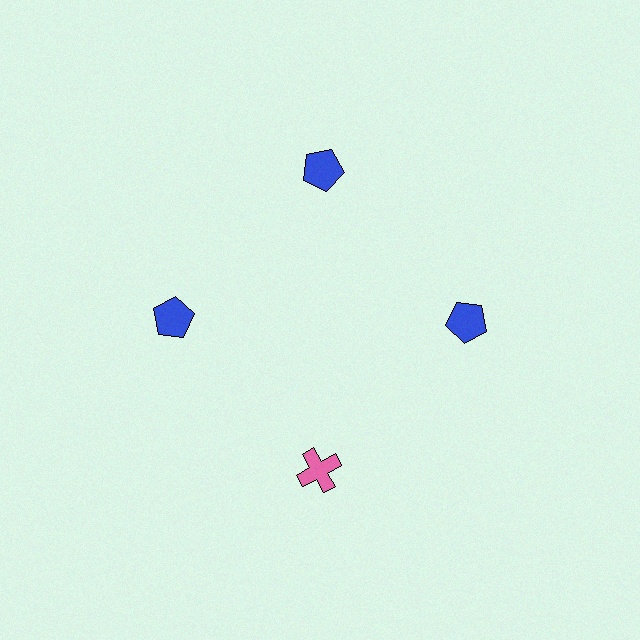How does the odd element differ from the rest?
It differs in both color (pink instead of blue) and shape (cross instead of pentagon).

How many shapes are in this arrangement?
There are 4 shapes arranged in a ring pattern.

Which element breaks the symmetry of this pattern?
The pink cross at roughly the 6 o'clock position breaks the symmetry. All other shapes are blue pentagons.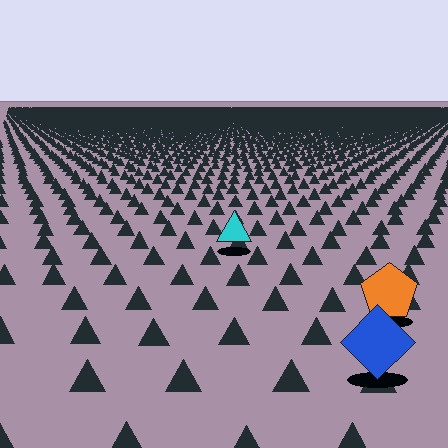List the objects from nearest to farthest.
From nearest to farthest: the blue diamond, the orange pentagon, the cyan triangle.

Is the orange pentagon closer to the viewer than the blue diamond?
No. The blue diamond is closer — you can tell from the texture gradient: the ground texture is coarser near it.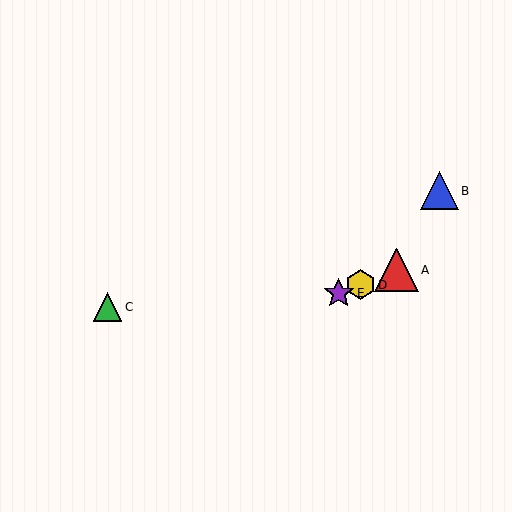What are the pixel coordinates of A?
Object A is at (397, 270).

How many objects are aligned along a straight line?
3 objects (A, D, E) are aligned along a straight line.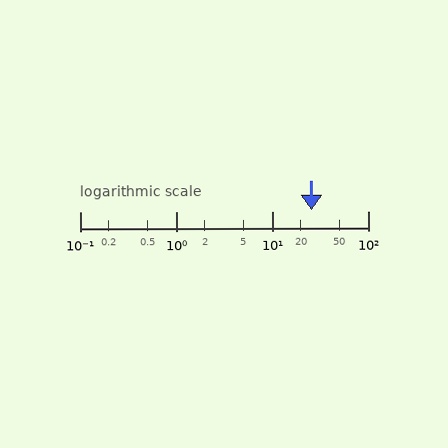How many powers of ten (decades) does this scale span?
The scale spans 3 decades, from 0.1 to 100.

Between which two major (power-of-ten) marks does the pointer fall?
The pointer is between 10 and 100.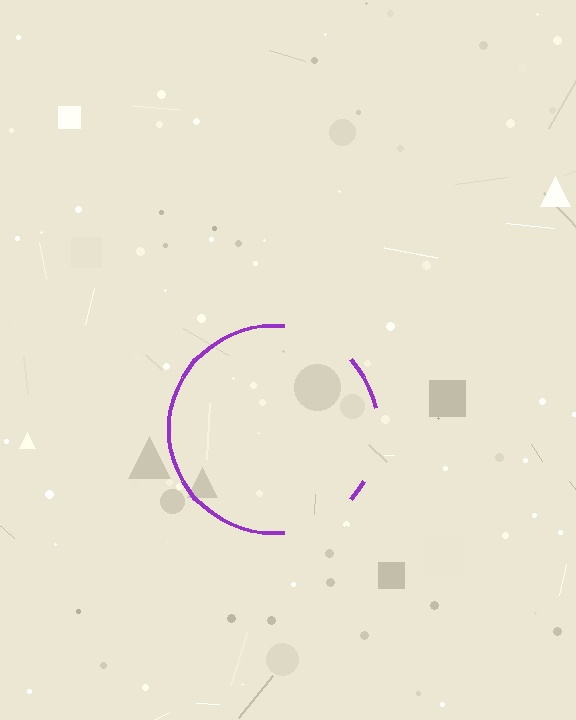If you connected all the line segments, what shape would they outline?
They would outline a circle.